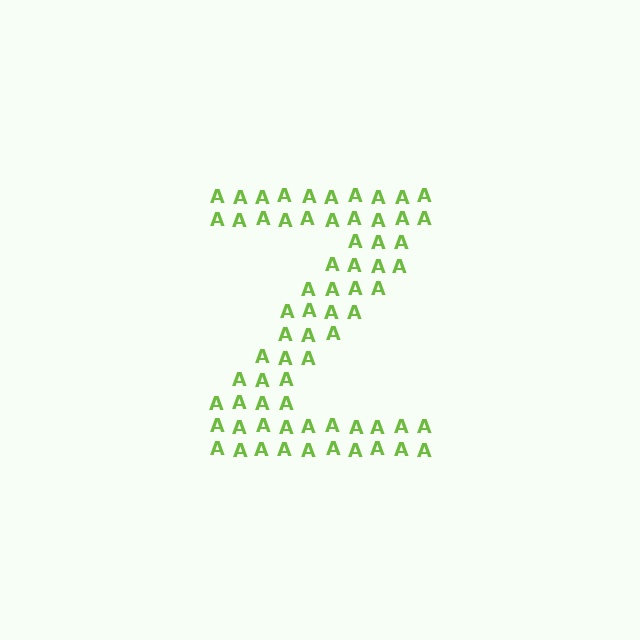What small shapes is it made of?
It is made of small letter A's.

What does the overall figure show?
The overall figure shows the letter Z.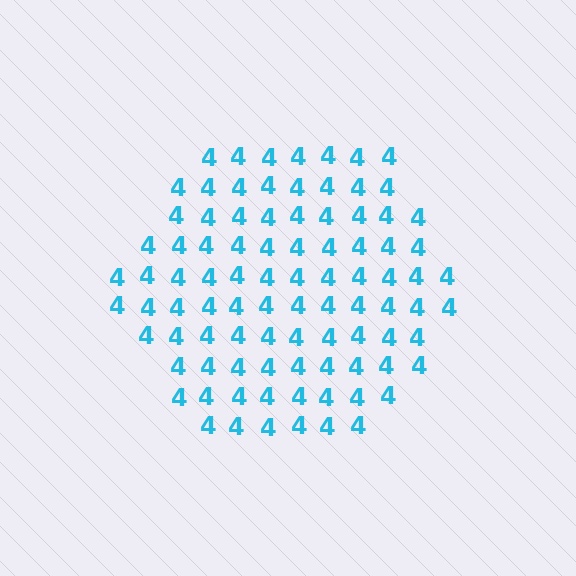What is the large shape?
The large shape is a hexagon.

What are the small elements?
The small elements are digit 4's.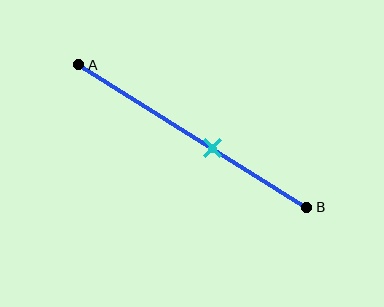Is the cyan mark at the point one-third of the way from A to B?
No, the mark is at about 60% from A, not at the 33% one-third point.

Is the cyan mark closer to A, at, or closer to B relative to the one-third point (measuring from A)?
The cyan mark is closer to point B than the one-third point of segment AB.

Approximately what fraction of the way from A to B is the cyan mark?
The cyan mark is approximately 60% of the way from A to B.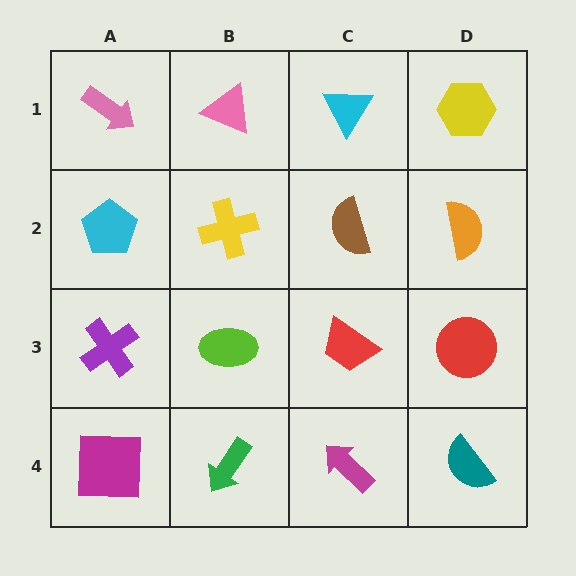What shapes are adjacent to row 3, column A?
A cyan pentagon (row 2, column A), a magenta square (row 4, column A), a lime ellipse (row 3, column B).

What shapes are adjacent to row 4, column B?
A lime ellipse (row 3, column B), a magenta square (row 4, column A), a magenta arrow (row 4, column C).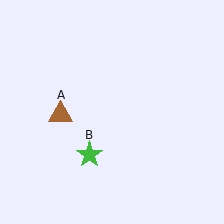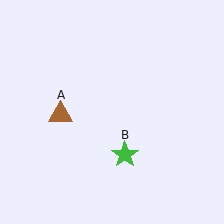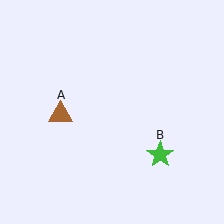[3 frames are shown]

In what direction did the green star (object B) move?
The green star (object B) moved right.